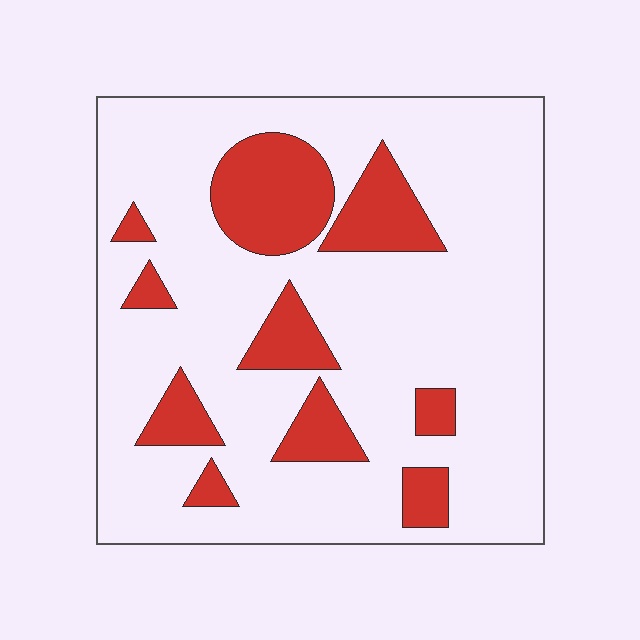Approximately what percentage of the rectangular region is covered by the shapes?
Approximately 20%.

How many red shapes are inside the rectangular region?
10.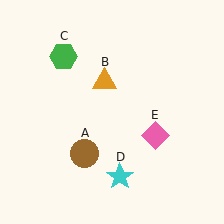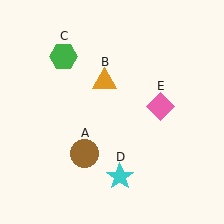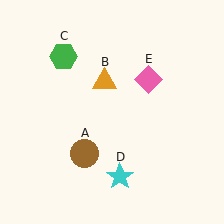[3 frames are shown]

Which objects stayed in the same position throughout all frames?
Brown circle (object A) and orange triangle (object B) and green hexagon (object C) and cyan star (object D) remained stationary.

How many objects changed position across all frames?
1 object changed position: pink diamond (object E).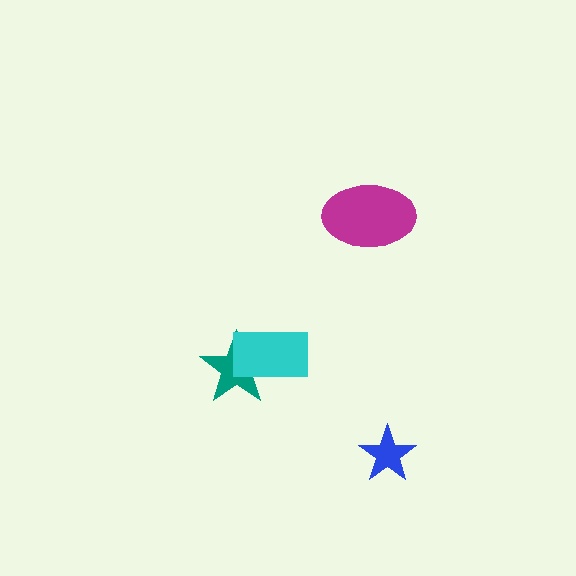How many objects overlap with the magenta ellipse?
0 objects overlap with the magenta ellipse.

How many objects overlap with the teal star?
1 object overlaps with the teal star.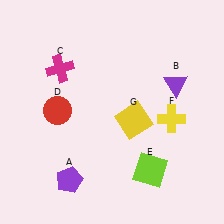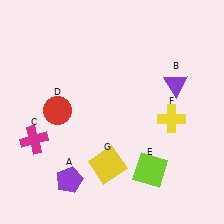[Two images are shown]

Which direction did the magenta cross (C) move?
The magenta cross (C) moved down.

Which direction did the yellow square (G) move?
The yellow square (G) moved down.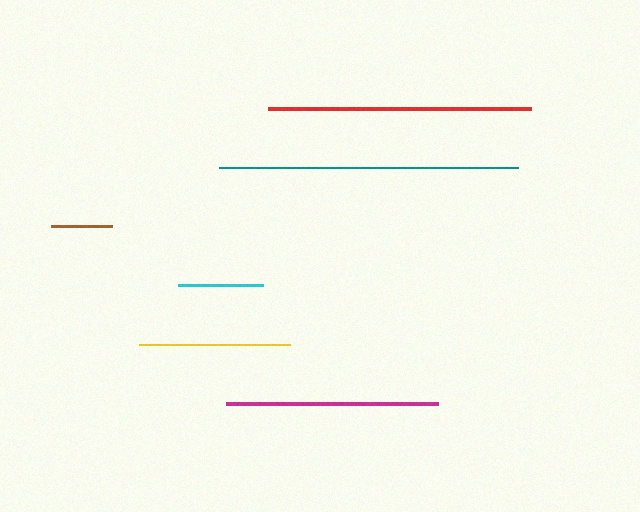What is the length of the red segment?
The red segment is approximately 264 pixels long.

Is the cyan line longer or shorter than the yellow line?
The yellow line is longer than the cyan line.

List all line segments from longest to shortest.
From longest to shortest: teal, red, magenta, yellow, cyan, brown.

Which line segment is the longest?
The teal line is the longest at approximately 299 pixels.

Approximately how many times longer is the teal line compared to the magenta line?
The teal line is approximately 1.4 times the length of the magenta line.